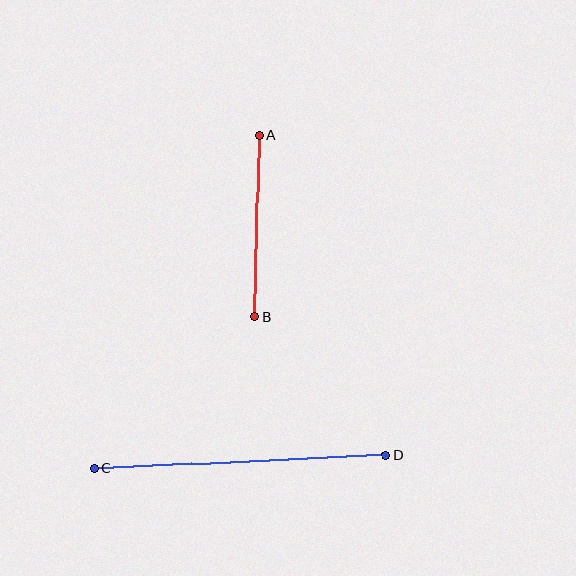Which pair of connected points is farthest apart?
Points C and D are farthest apart.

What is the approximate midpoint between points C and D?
The midpoint is at approximately (240, 461) pixels.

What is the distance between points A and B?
The distance is approximately 182 pixels.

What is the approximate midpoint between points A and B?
The midpoint is at approximately (257, 226) pixels.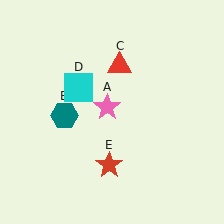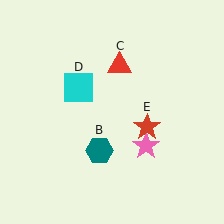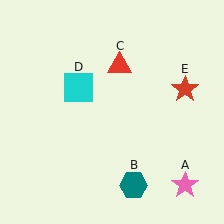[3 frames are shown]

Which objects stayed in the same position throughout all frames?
Red triangle (object C) and cyan square (object D) remained stationary.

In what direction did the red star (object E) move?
The red star (object E) moved up and to the right.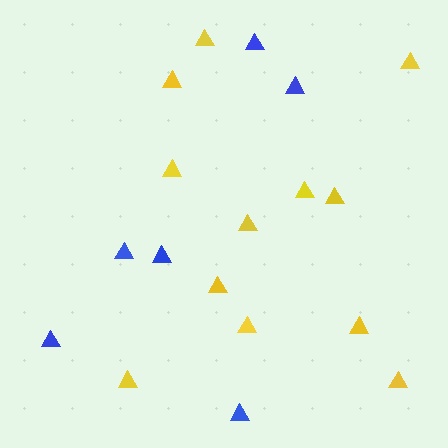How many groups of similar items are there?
There are 2 groups: one group of blue triangles (6) and one group of yellow triangles (12).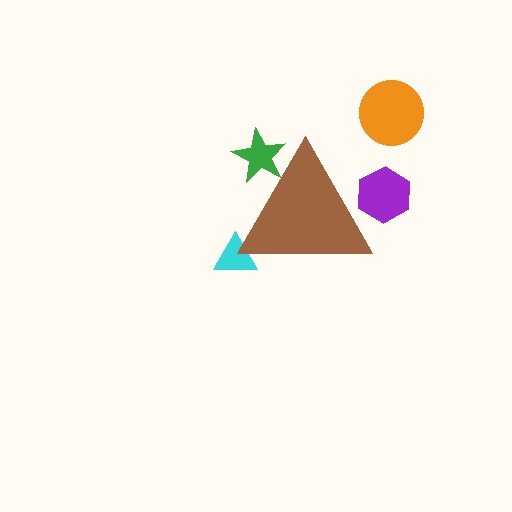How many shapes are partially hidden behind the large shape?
3 shapes are partially hidden.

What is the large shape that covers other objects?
A brown triangle.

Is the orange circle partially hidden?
No, the orange circle is fully visible.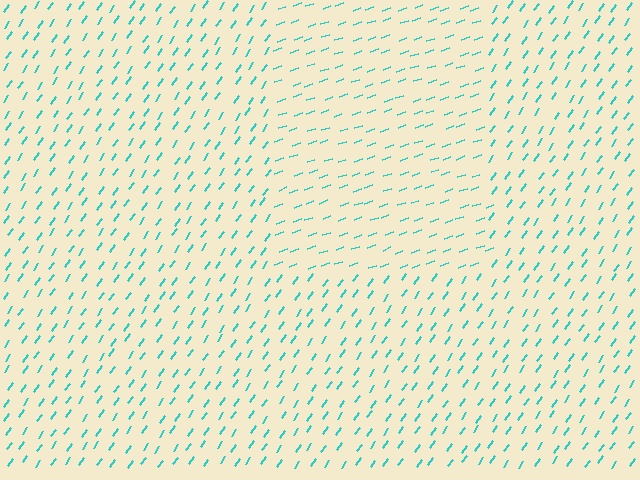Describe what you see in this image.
The image is filled with small cyan line segments. A rectangle region in the image has lines oriented differently from the surrounding lines, creating a visible texture boundary.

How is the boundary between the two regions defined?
The boundary is defined purely by a change in line orientation (approximately 36 degrees difference). All lines are the same color and thickness.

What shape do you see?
I see a rectangle.